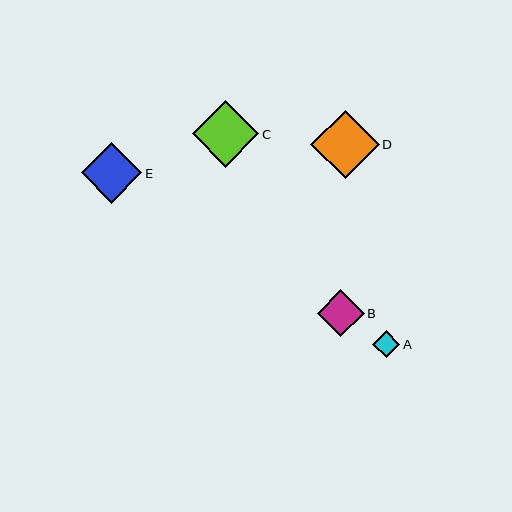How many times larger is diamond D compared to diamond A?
Diamond D is approximately 2.5 times the size of diamond A.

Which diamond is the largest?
Diamond D is the largest with a size of approximately 69 pixels.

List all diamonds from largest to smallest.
From largest to smallest: D, C, E, B, A.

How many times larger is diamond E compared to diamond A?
Diamond E is approximately 2.3 times the size of diamond A.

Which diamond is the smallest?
Diamond A is the smallest with a size of approximately 27 pixels.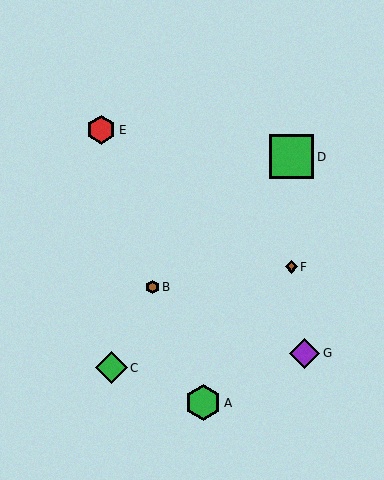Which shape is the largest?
The green square (labeled D) is the largest.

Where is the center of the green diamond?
The center of the green diamond is at (111, 368).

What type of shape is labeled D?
Shape D is a green square.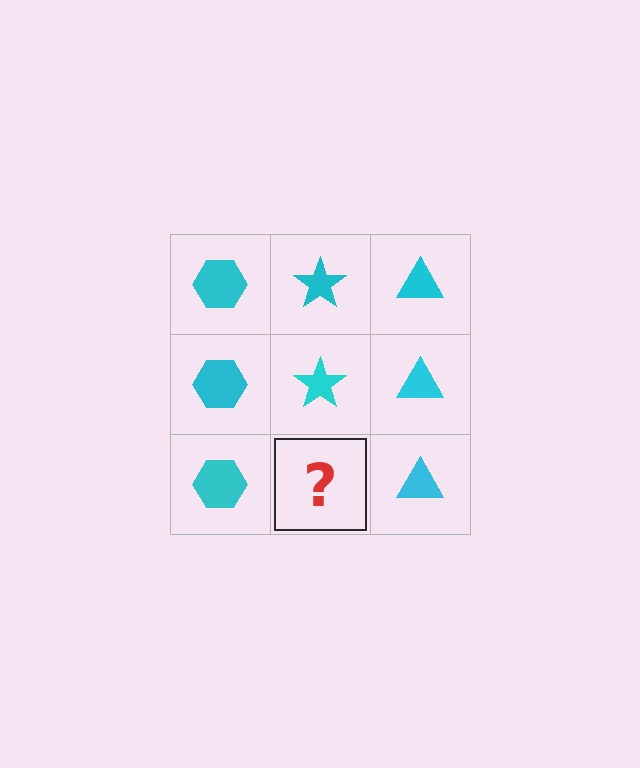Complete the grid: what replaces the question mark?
The question mark should be replaced with a cyan star.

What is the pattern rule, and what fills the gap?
The rule is that each column has a consistent shape. The gap should be filled with a cyan star.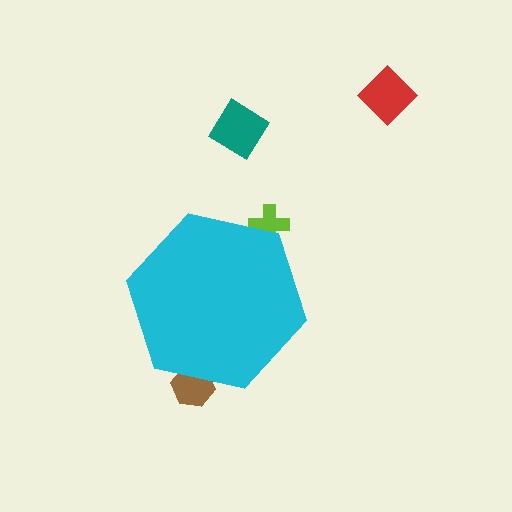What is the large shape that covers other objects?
A cyan hexagon.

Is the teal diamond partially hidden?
No, the teal diamond is fully visible.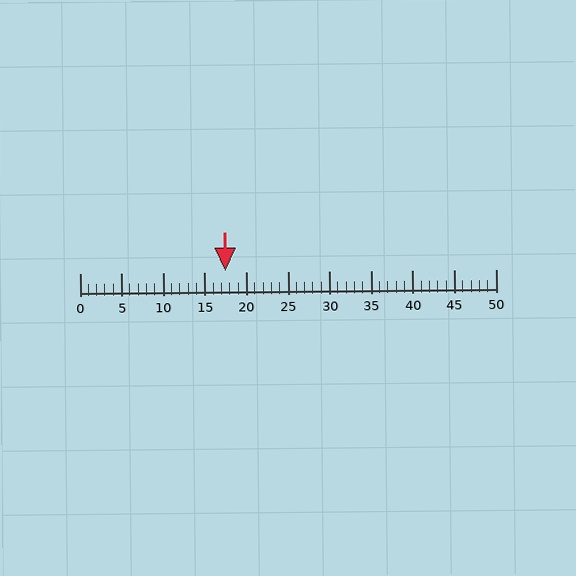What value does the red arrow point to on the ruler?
The red arrow points to approximately 18.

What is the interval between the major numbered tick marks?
The major tick marks are spaced 5 units apart.